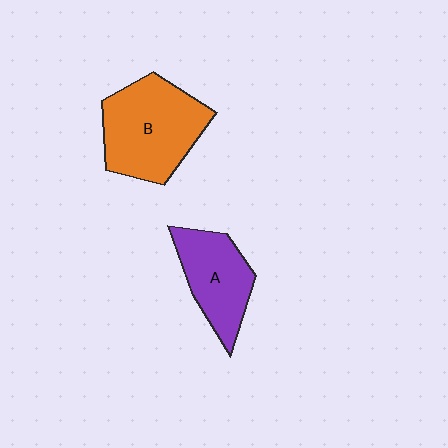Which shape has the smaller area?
Shape A (purple).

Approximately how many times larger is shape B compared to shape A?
Approximately 1.4 times.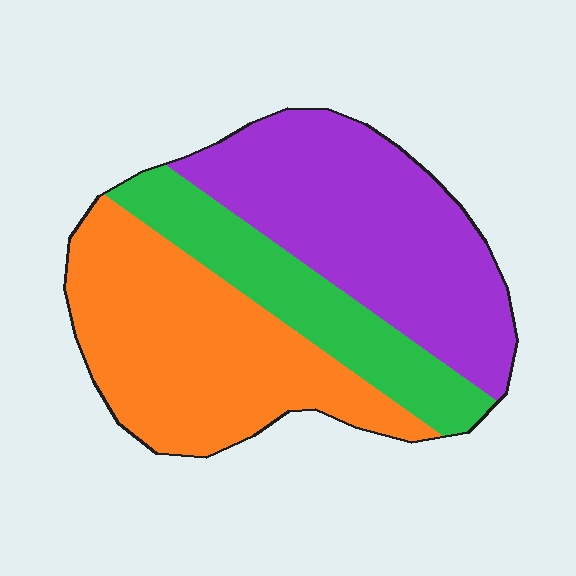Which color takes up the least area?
Green, at roughly 20%.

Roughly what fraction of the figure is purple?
Purple takes up about two fifths (2/5) of the figure.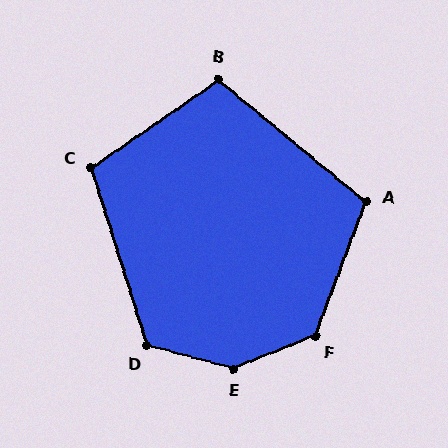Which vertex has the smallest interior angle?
B, at approximately 106 degrees.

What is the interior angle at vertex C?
Approximately 107 degrees (obtuse).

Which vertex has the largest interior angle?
E, at approximately 144 degrees.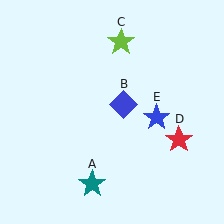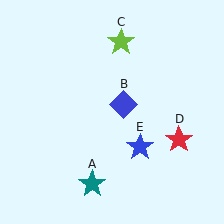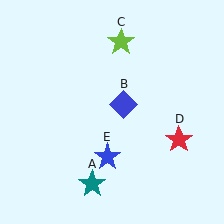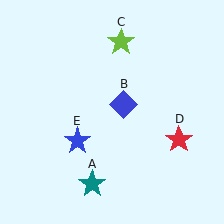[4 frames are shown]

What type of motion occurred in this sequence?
The blue star (object E) rotated clockwise around the center of the scene.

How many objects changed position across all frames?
1 object changed position: blue star (object E).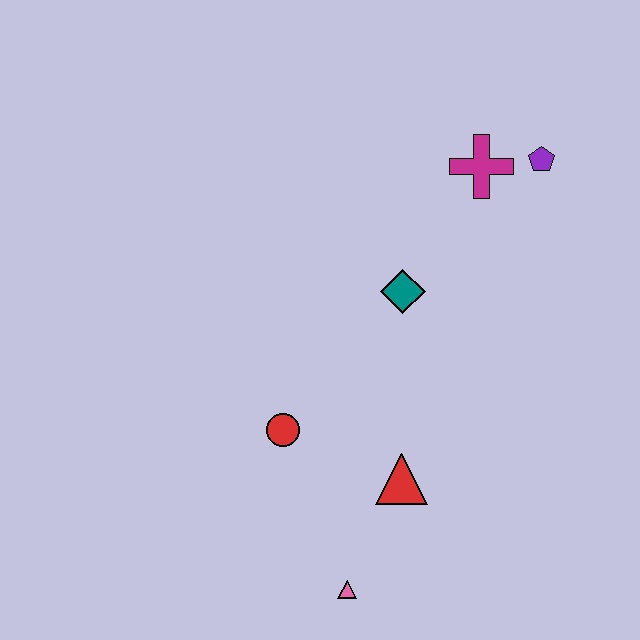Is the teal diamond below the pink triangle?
No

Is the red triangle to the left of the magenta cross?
Yes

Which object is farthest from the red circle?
The purple pentagon is farthest from the red circle.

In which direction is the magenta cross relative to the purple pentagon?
The magenta cross is to the left of the purple pentagon.